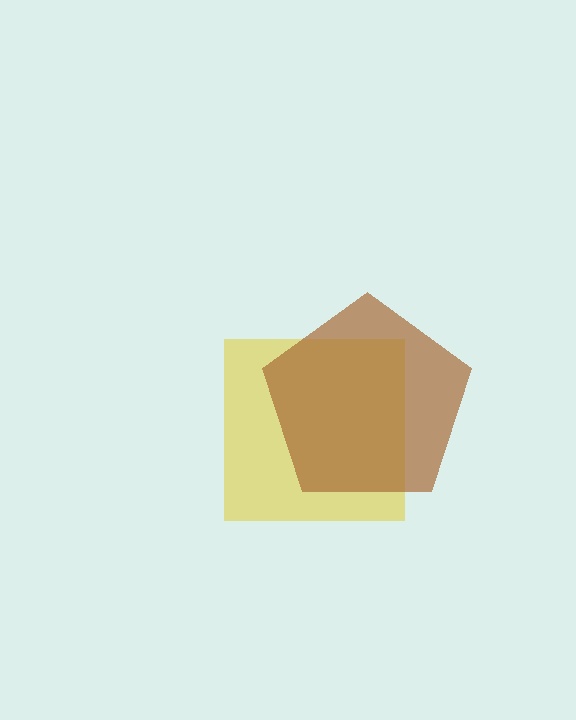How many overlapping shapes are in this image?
There are 2 overlapping shapes in the image.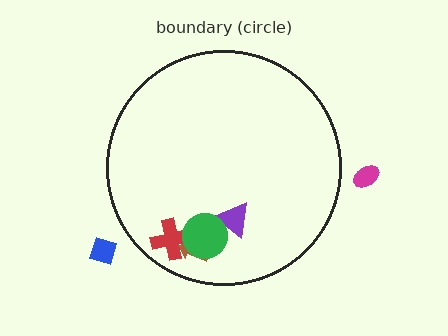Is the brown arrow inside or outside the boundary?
Inside.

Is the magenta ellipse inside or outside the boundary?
Outside.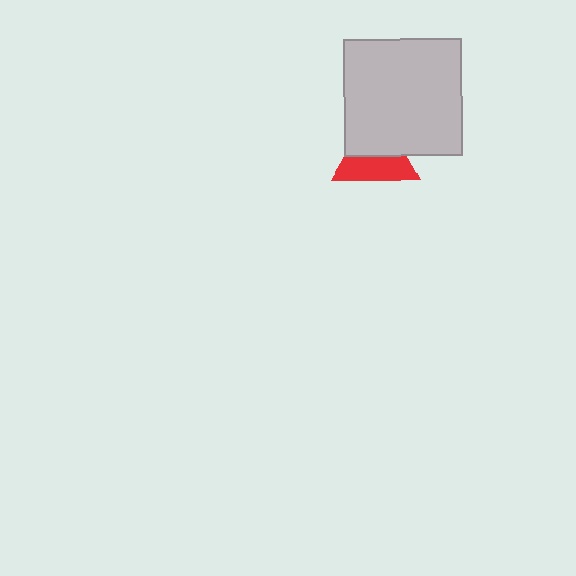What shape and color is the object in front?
The object in front is a light gray square.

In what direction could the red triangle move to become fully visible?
The red triangle could move down. That would shift it out from behind the light gray square entirely.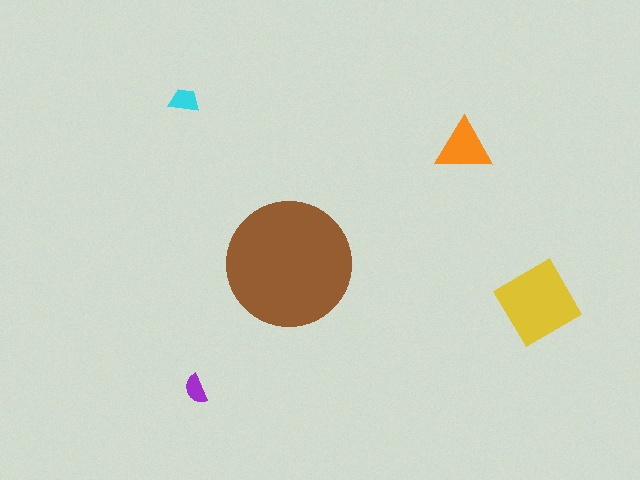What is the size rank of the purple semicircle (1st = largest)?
5th.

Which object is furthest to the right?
The yellow diamond is rightmost.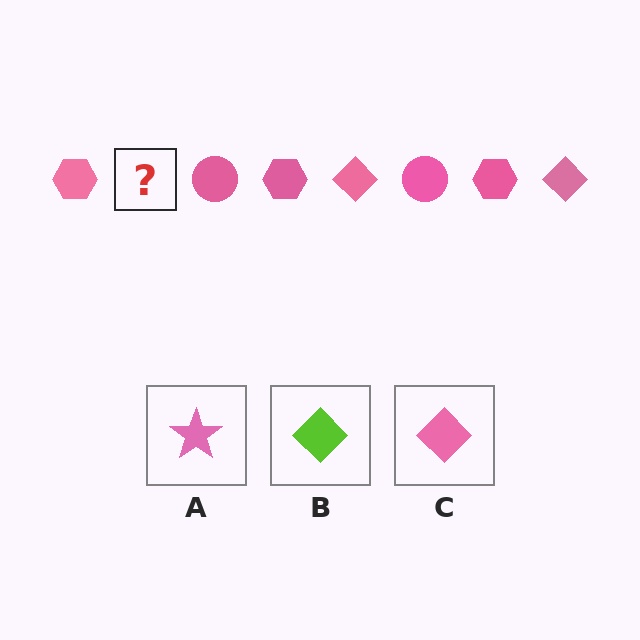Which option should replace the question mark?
Option C.